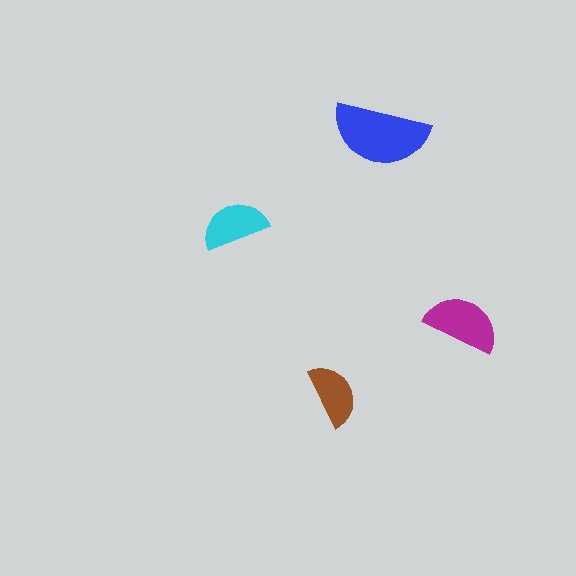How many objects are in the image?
There are 4 objects in the image.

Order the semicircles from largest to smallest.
the blue one, the magenta one, the cyan one, the brown one.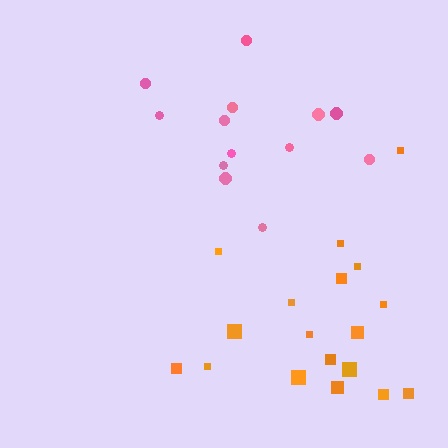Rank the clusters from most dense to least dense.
orange, pink.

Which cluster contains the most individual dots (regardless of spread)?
Orange (18).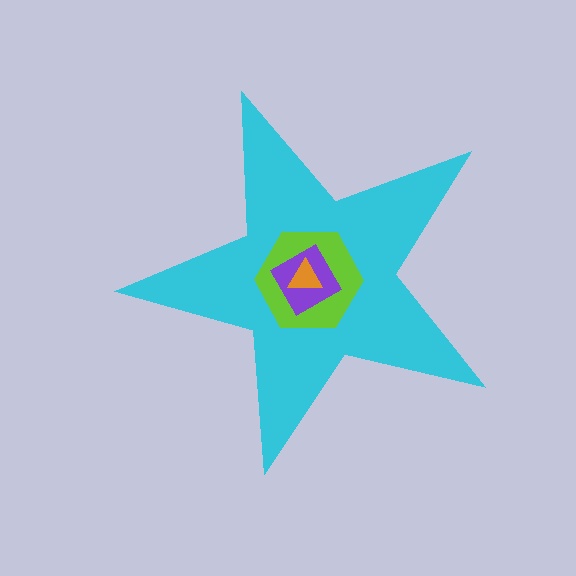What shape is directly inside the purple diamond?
The orange triangle.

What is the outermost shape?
The cyan star.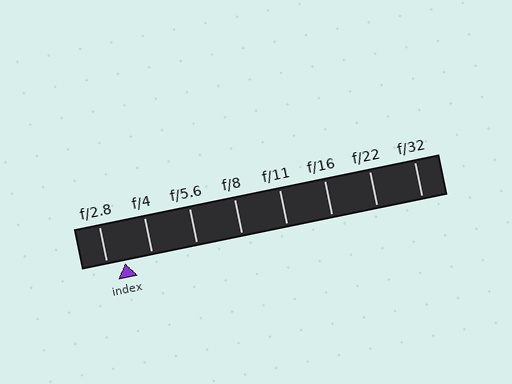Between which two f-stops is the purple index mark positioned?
The index mark is between f/2.8 and f/4.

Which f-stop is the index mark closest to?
The index mark is closest to f/2.8.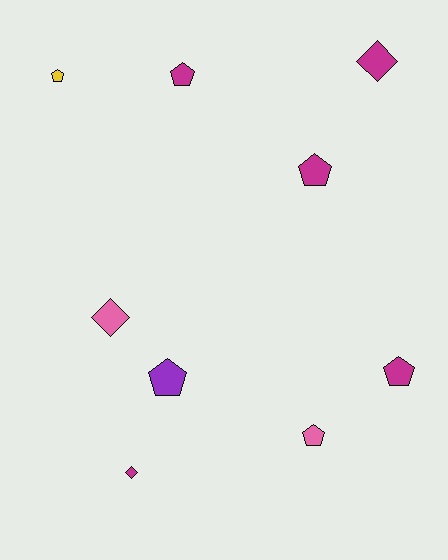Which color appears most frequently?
Magenta, with 5 objects.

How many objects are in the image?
There are 9 objects.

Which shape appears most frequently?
Pentagon, with 6 objects.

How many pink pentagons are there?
There is 1 pink pentagon.